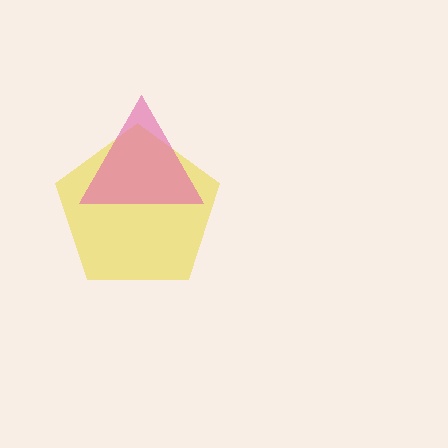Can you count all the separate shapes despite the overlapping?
Yes, there are 2 separate shapes.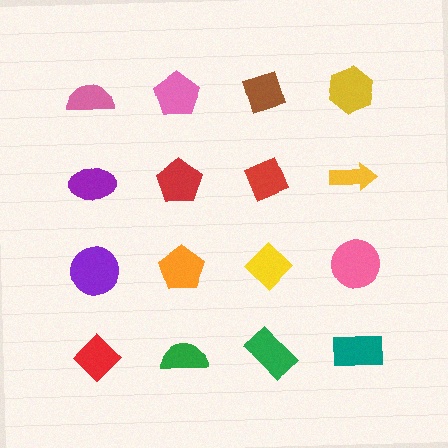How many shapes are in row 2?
4 shapes.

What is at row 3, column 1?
A purple circle.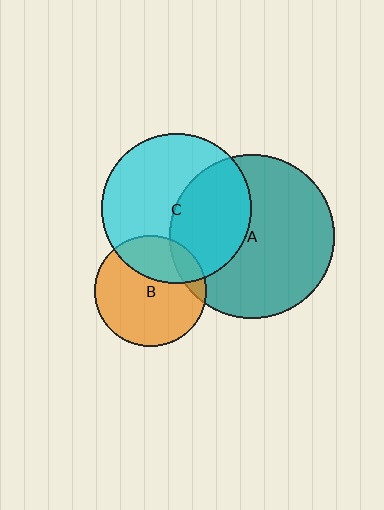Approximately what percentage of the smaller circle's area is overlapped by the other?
Approximately 40%.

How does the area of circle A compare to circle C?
Approximately 1.2 times.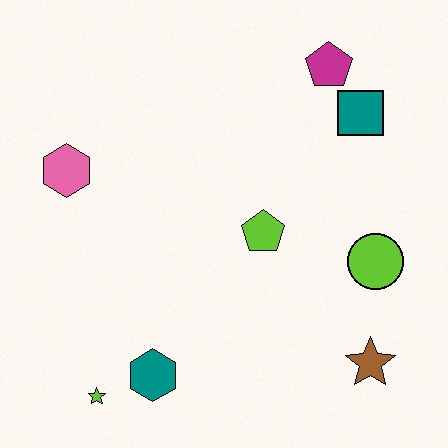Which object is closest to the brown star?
The lime circle is closest to the brown star.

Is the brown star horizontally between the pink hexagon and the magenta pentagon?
No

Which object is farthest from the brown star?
The pink hexagon is farthest from the brown star.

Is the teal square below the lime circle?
No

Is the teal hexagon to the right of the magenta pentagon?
No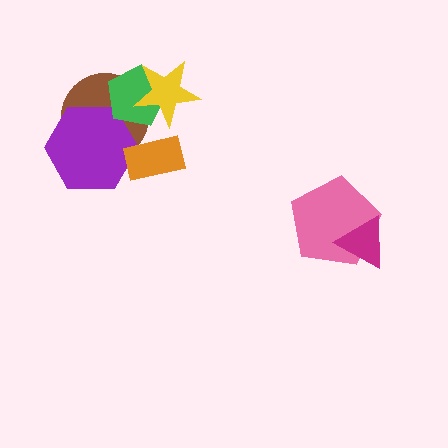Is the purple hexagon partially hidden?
Yes, it is partially covered by another shape.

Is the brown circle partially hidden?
Yes, it is partially covered by another shape.